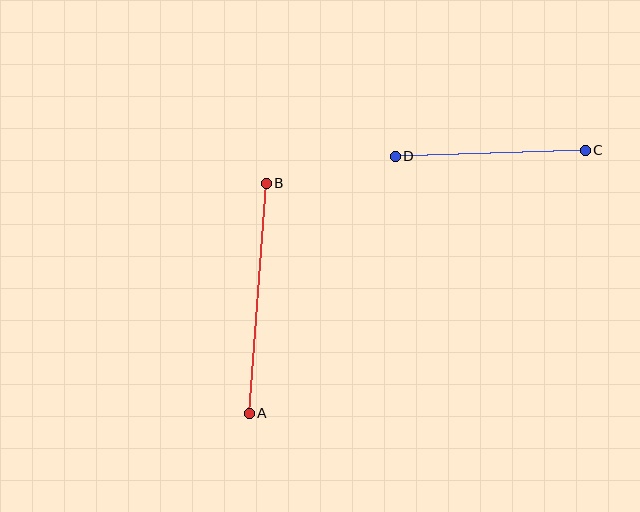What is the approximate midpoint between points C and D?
The midpoint is at approximately (490, 153) pixels.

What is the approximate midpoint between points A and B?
The midpoint is at approximately (258, 298) pixels.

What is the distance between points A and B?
The distance is approximately 231 pixels.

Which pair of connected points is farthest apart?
Points A and B are farthest apart.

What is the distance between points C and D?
The distance is approximately 190 pixels.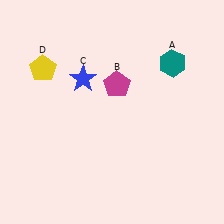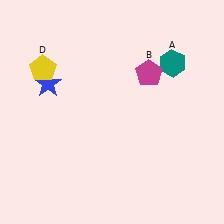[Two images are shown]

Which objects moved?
The objects that moved are: the magenta pentagon (B), the blue star (C).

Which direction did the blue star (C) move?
The blue star (C) moved left.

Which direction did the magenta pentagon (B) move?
The magenta pentagon (B) moved right.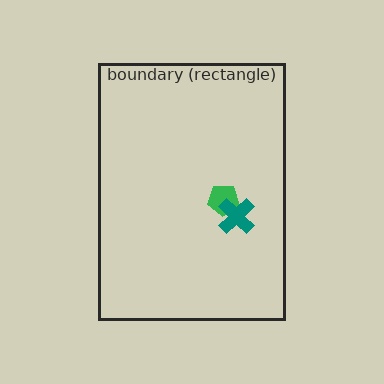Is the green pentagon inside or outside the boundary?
Inside.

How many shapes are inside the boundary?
2 inside, 0 outside.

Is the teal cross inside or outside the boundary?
Inside.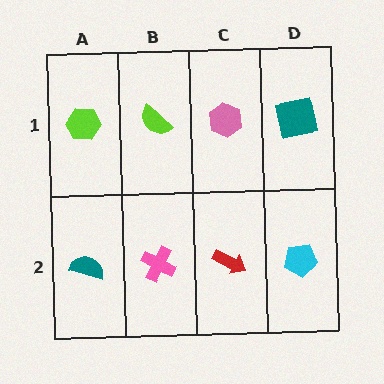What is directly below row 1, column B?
A pink cross.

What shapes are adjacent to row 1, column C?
A red arrow (row 2, column C), a lime semicircle (row 1, column B), a teal square (row 1, column D).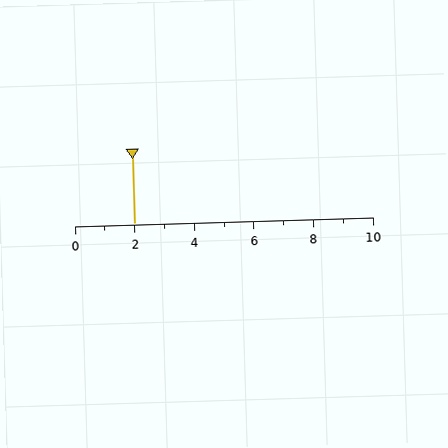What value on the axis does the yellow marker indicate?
The marker indicates approximately 2.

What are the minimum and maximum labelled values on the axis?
The axis runs from 0 to 10.